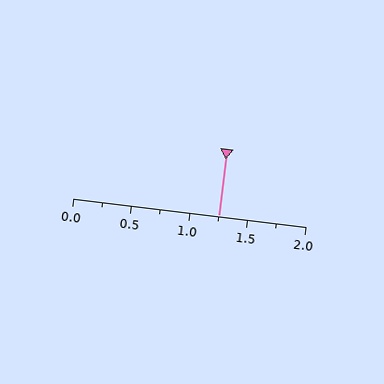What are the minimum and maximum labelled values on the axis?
The axis runs from 0.0 to 2.0.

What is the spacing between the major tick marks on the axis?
The major ticks are spaced 0.5 apart.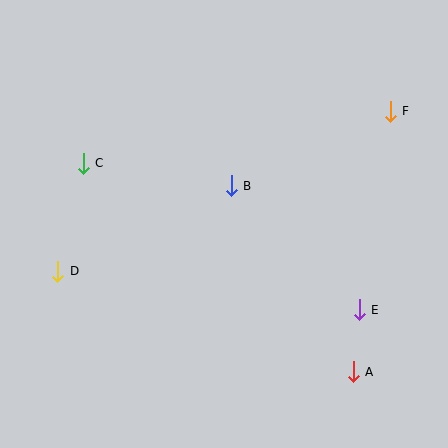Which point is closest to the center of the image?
Point B at (231, 186) is closest to the center.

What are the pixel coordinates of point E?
Point E is at (359, 310).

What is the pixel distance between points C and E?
The distance between C and E is 312 pixels.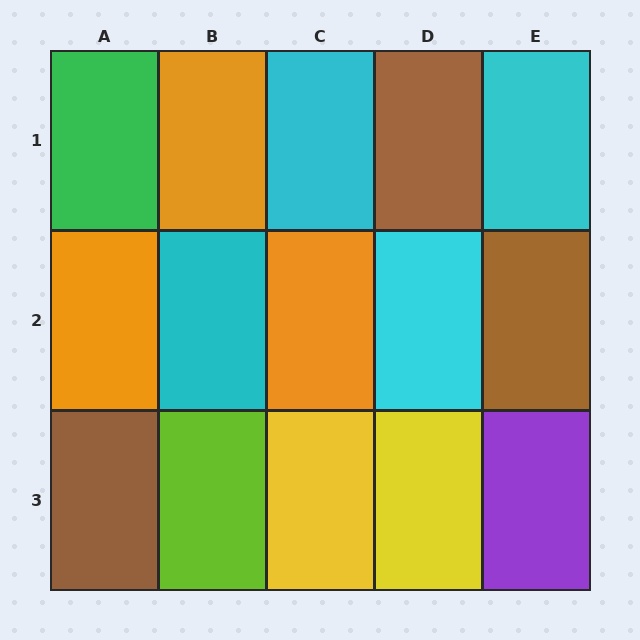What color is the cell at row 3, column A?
Brown.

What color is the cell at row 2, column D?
Cyan.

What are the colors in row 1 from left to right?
Green, orange, cyan, brown, cyan.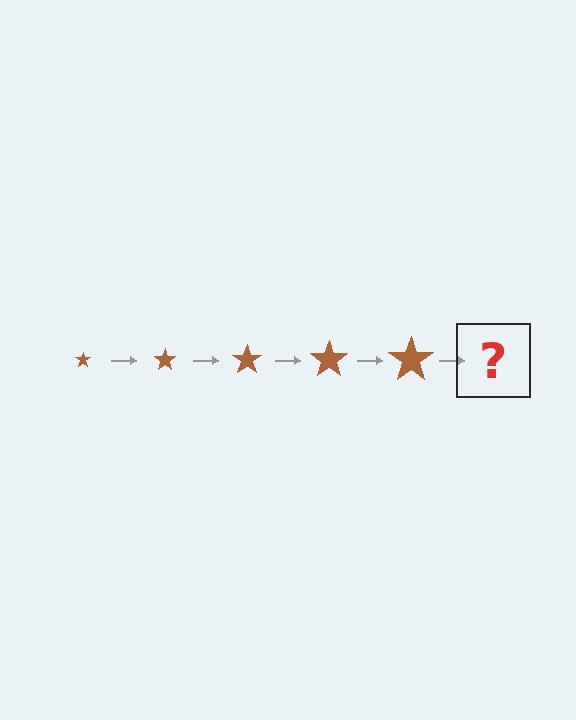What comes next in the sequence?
The next element should be a brown star, larger than the previous one.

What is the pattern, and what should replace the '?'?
The pattern is that the star gets progressively larger each step. The '?' should be a brown star, larger than the previous one.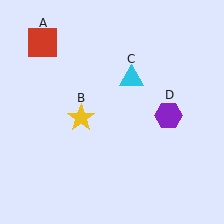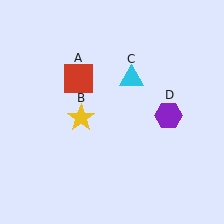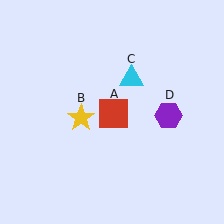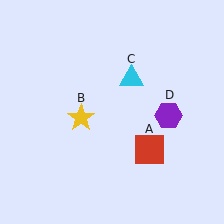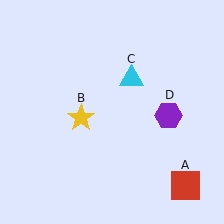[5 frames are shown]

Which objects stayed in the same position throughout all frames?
Yellow star (object B) and cyan triangle (object C) and purple hexagon (object D) remained stationary.